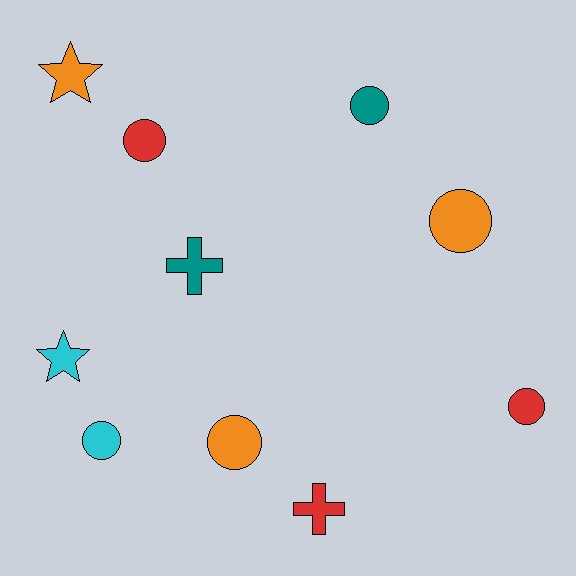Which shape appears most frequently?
Circle, with 6 objects.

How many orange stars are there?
There is 1 orange star.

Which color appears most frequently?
Red, with 3 objects.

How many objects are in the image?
There are 10 objects.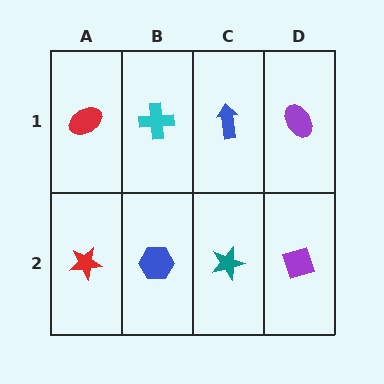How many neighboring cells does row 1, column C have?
3.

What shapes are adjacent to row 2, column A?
A red ellipse (row 1, column A), a blue hexagon (row 2, column B).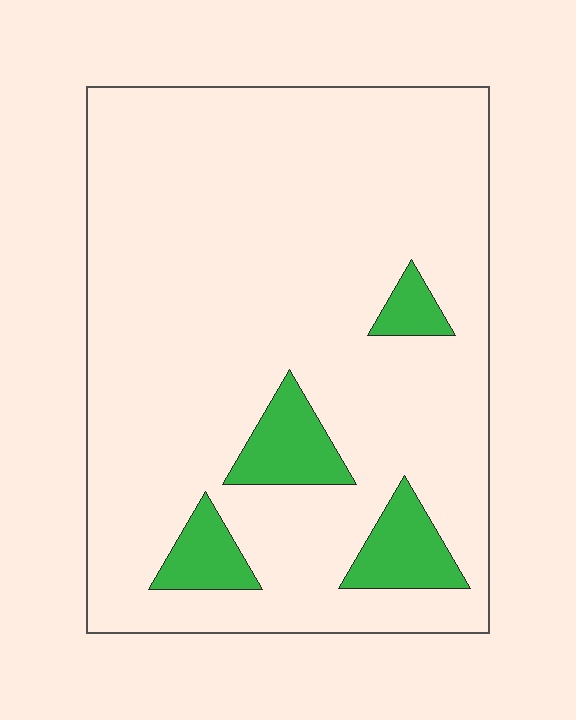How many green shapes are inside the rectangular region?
4.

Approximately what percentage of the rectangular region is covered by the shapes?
Approximately 10%.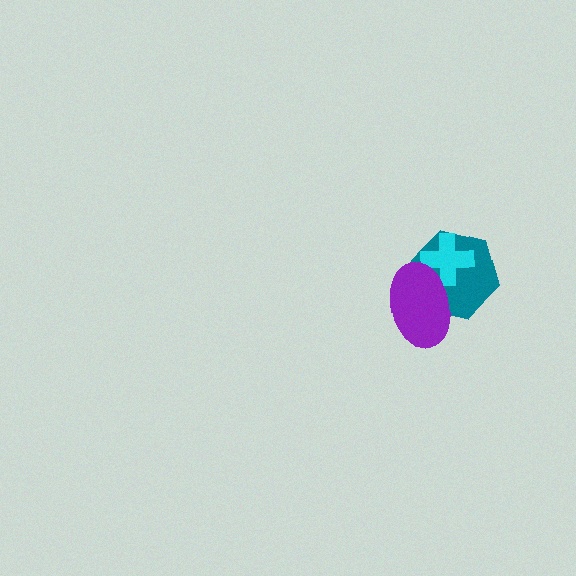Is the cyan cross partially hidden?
Yes, it is partially covered by another shape.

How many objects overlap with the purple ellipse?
2 objects overlap with the purple ellipse.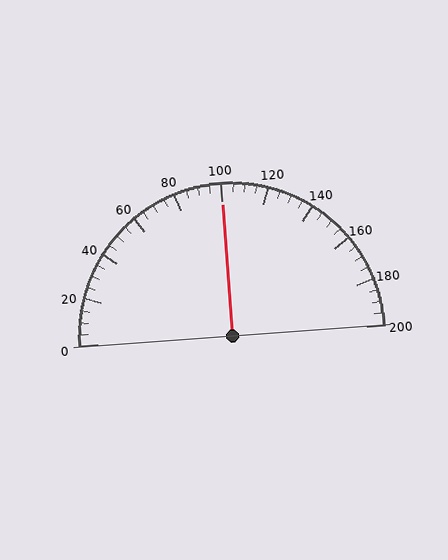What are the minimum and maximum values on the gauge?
The gauge ranges from 0 to 200.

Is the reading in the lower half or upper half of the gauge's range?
The reading is in the upper half of the range (0 to 200).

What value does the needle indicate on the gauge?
The needle indicates approximately 100.